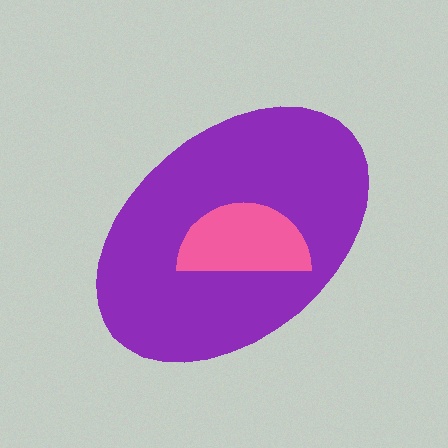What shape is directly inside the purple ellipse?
The pink semicircle.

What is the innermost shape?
The pink semicircle.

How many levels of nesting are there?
2.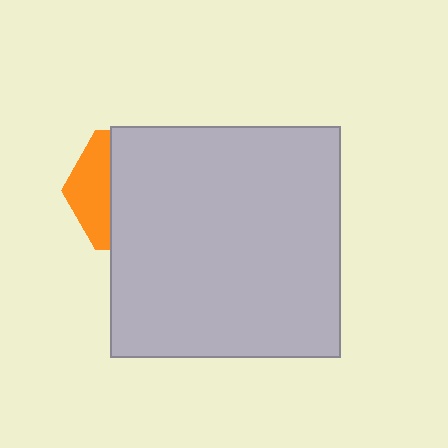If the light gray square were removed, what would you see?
You would see the complete orange hexagon.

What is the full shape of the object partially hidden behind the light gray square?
The partially hidden object is an orange hexagon.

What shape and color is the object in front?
The object in front is a light gray square.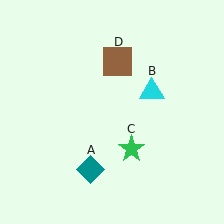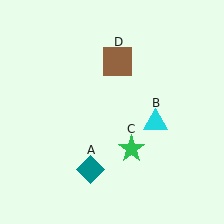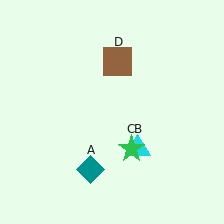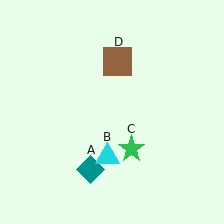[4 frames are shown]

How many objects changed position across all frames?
1 object changed position: cyan triangle (object B).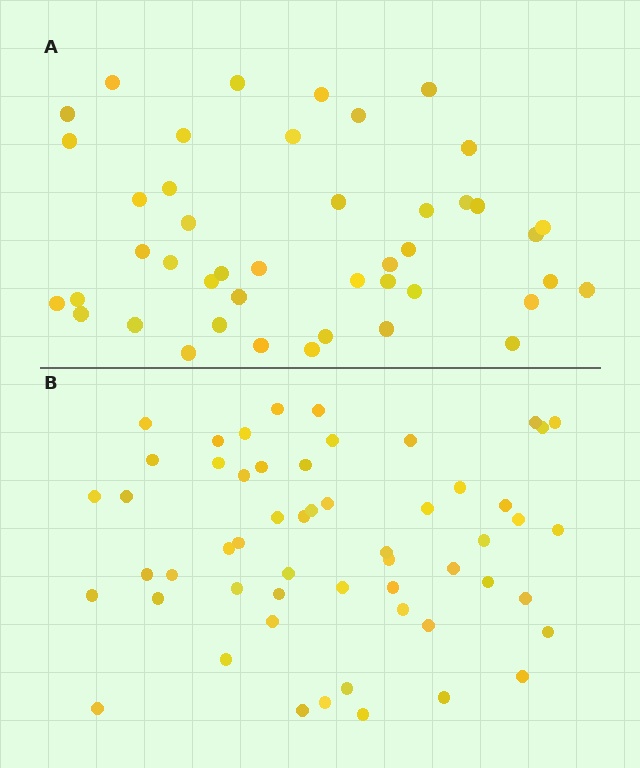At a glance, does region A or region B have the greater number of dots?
Region B (the bottom region) has more dots.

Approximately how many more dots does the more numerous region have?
Region B has roughly 12 or so more dots than region A.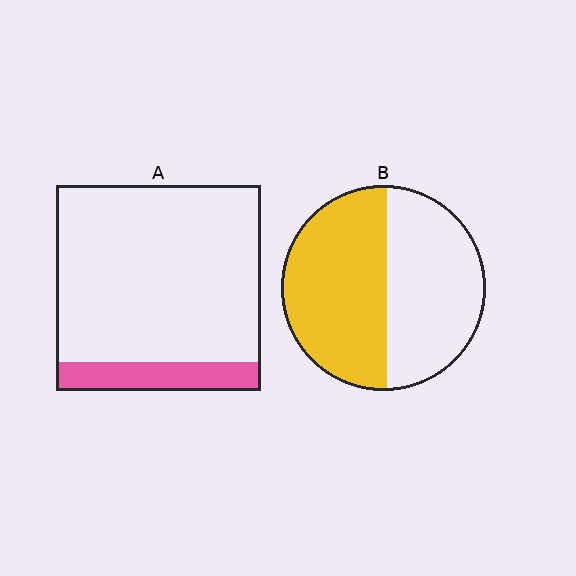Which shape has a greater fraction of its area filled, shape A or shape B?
Shape B.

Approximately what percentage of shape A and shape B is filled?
A is approximately 15% and B is approximately 50%.